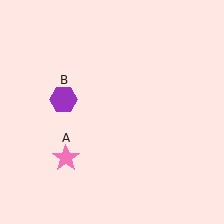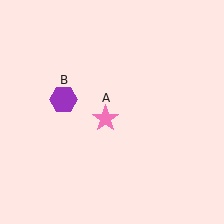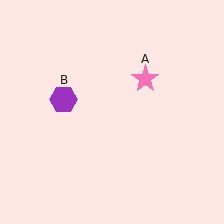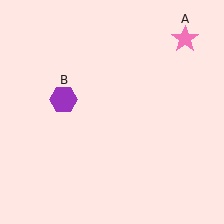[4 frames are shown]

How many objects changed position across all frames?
1 object changed position: pink star (object A).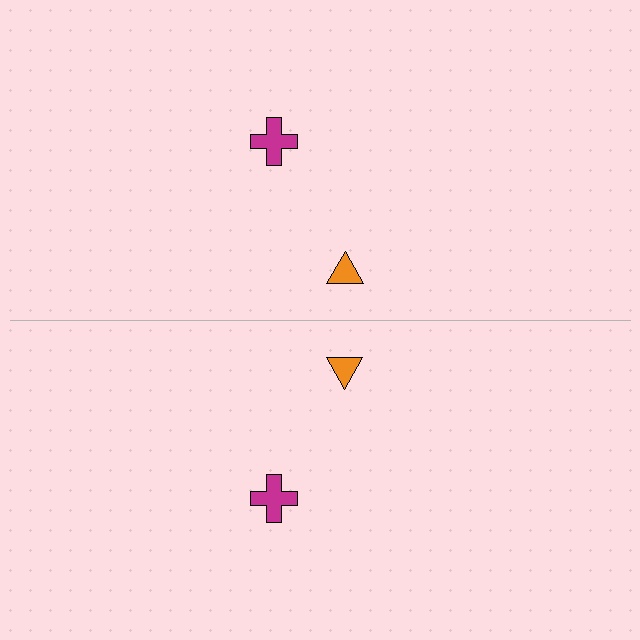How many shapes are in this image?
There are 4 shapes in this image.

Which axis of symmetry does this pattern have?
The pattern has a horizontal axis of symmetry running through the center of the image.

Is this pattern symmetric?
Yes, this pattern has bilateral (reflection) symmetry.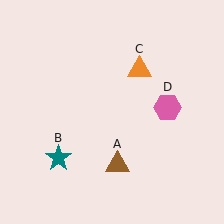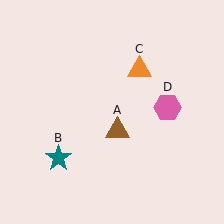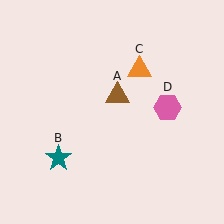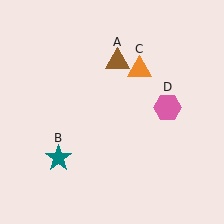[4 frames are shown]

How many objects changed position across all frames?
1 object changed position: brown triangle (object A).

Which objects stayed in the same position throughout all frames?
Teal star (object B) and orange triangle (object C) and pink hexagon (object D) remained stationary.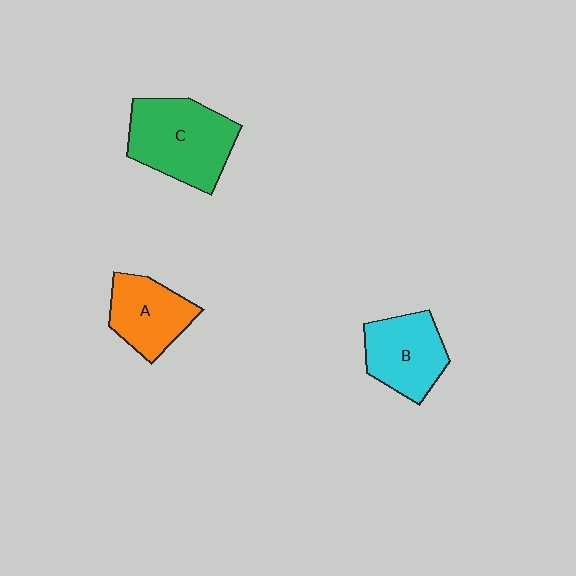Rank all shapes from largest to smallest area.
From largest to smallest: C (green), B (cyan), A (orange).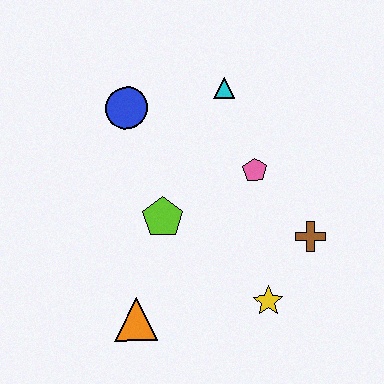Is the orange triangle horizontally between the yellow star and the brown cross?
No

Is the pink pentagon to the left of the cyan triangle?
No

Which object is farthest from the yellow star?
The blue circle is farthest from the yellow star.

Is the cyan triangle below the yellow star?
No